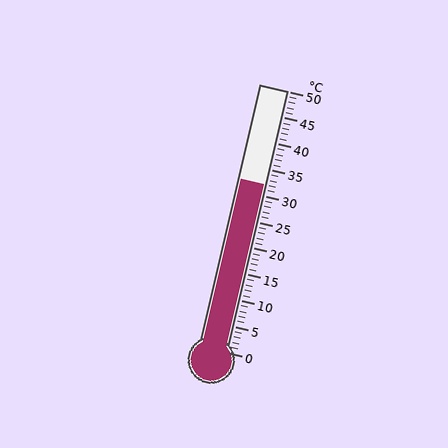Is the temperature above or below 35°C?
The temperature is below 35°C.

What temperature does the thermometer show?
The thermometer shows approximately 32°C.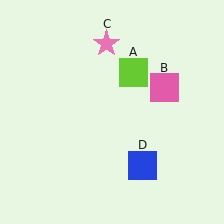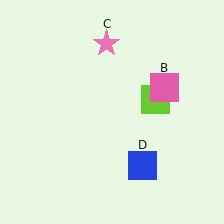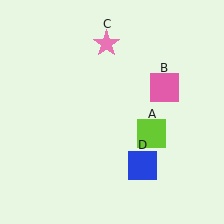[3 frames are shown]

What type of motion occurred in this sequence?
The lime square (object A) rotated clockwise around the center of the scene.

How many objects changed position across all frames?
1 object changed position: lime square (object A).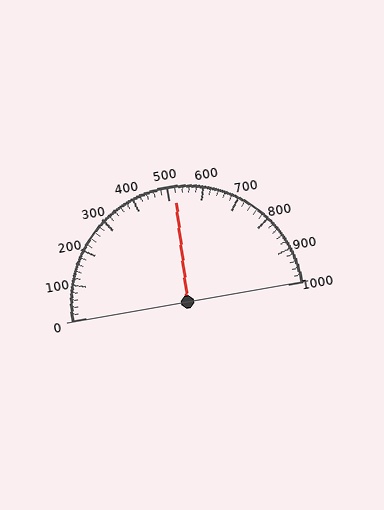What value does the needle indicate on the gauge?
The needle indicates approximately 520.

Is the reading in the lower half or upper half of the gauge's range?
The reading is in the upper half of the range (0 to 1000).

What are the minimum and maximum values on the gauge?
The gauge ranges from 0 to 1000.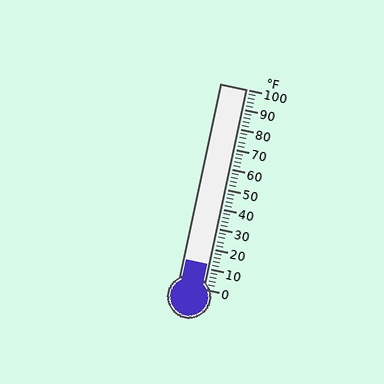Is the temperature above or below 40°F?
The temperature is below 40°F.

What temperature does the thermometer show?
The thermometer shows approximately 12°F.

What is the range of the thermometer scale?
The thermometer scale ranges from 0°F to 100°F.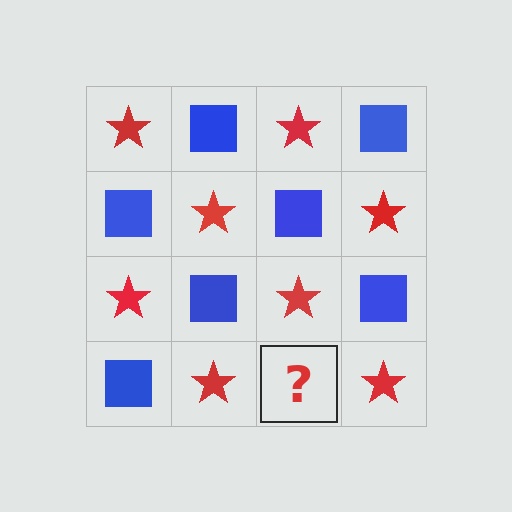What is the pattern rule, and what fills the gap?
The rule is that it alternates red star and blue square in a checkerboard pattern. The gap should be filled with a blue square.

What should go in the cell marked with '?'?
The missing cell should contain a blue square.